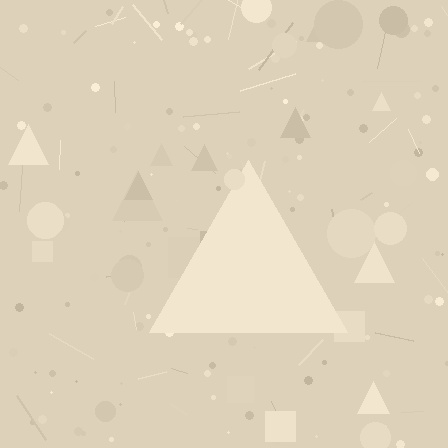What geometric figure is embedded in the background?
A triangle is embedded in the background.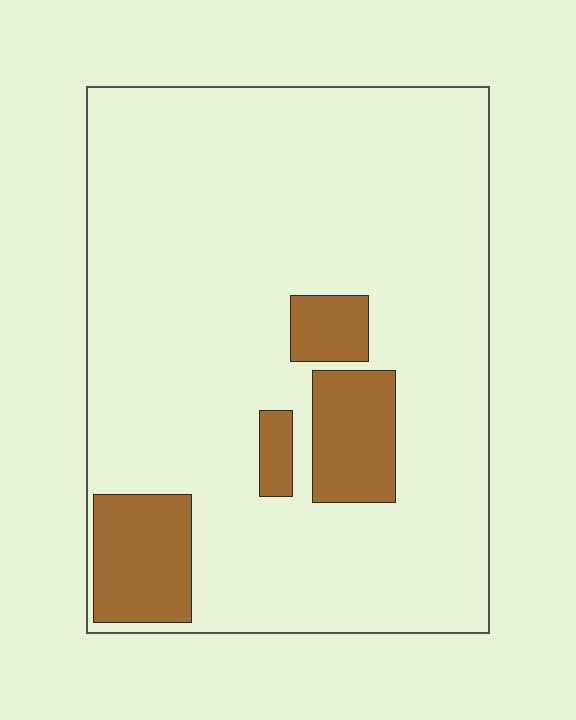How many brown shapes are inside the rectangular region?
4.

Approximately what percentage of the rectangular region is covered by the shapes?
Approximately 15%.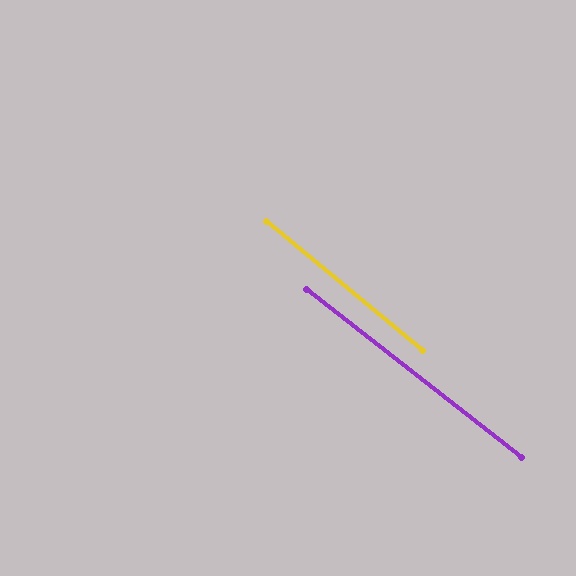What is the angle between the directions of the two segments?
Approximately 1 degree.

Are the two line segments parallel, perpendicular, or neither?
Parallel — their directions differ by only 1.4°.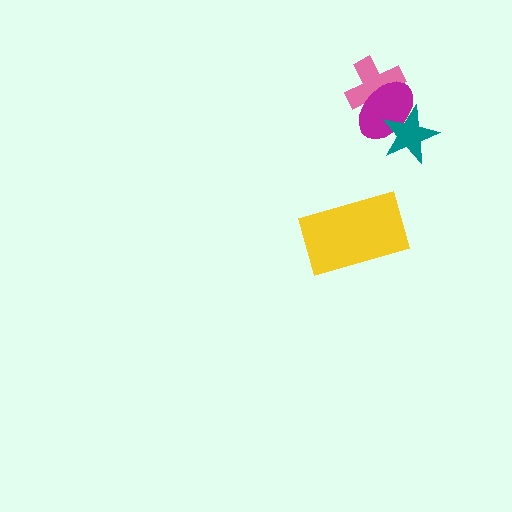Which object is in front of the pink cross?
The magenta ellipse is in front of the pink cross.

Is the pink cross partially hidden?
Yes, it is partially covered by another shape.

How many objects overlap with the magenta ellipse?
2 objects overlap with the magenta ellipse.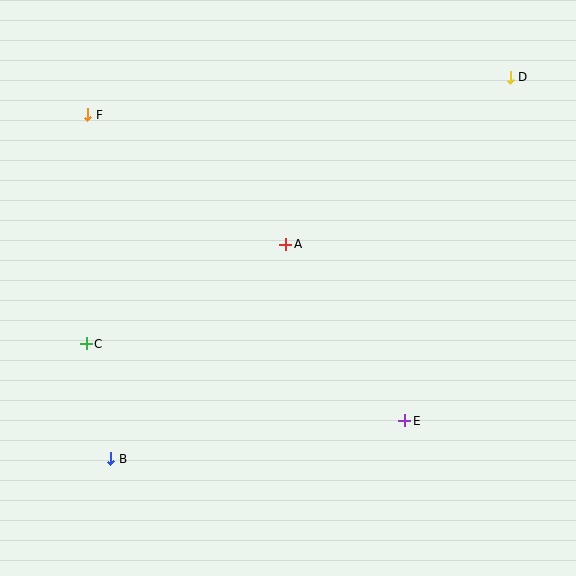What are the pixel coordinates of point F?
Point F is at (88, 115).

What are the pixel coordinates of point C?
Point C is at (86, 344).